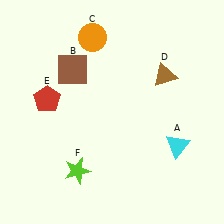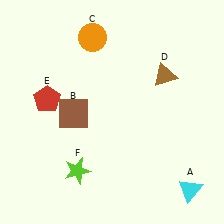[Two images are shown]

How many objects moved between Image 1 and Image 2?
2 objects moved between the two images.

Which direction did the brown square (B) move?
The brown square (B) moved down.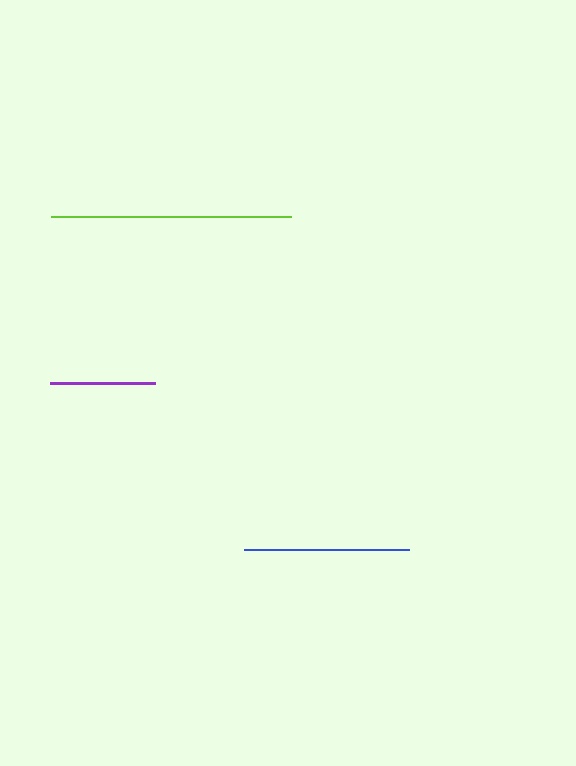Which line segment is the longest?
The lime line is the longest at approximately 239 pixels.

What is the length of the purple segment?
The purple segment is approximately 106 pixels long.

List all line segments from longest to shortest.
From longest to shortest: lime, blue, purple.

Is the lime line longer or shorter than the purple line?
The lime line is longer than the purple line.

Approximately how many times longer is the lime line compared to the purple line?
The lime line is approximately 2.3 times the length of the purple line.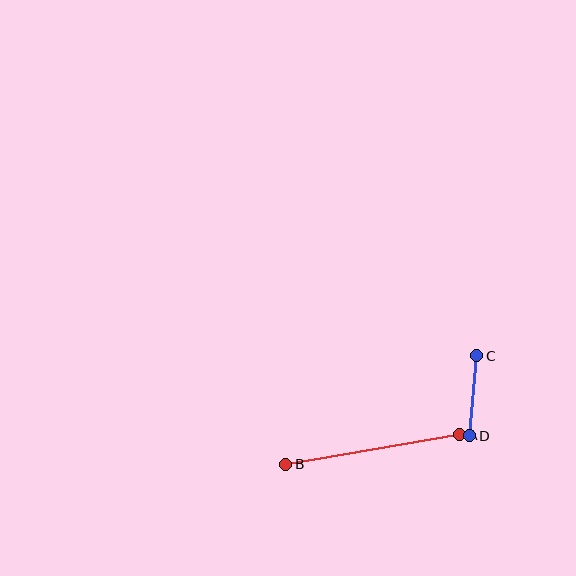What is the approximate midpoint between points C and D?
The midpoint is at approximately (473, 396) pixels.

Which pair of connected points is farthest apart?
Points A and B are farthest apart.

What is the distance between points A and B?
The distance is approximately 176 pixels.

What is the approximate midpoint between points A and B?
The midpoint is at approximately (373, 449) pixels.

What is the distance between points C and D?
The distance is approximately 80 pixels.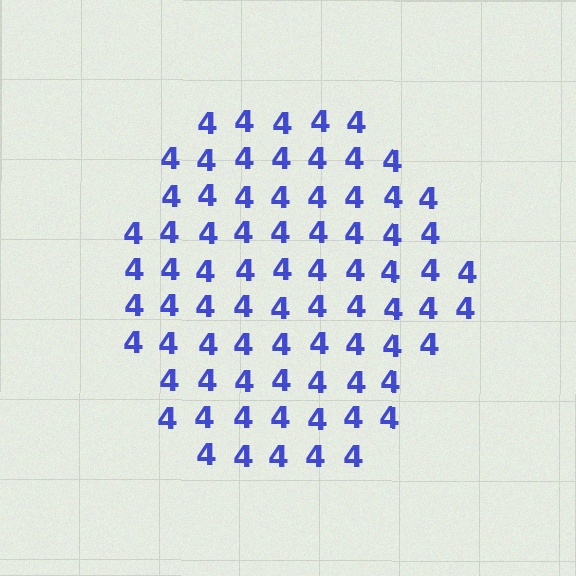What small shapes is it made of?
It is made of small digit 4's.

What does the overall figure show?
The overall figure shows a hexagon.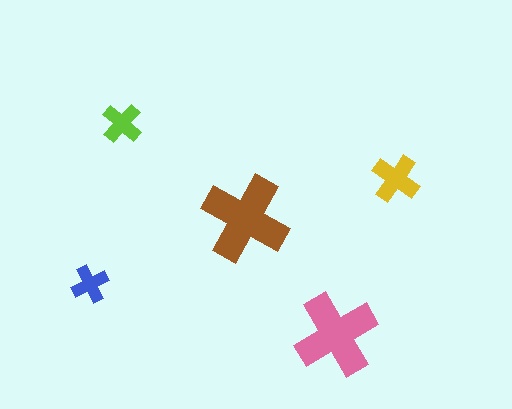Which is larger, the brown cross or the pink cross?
The brown one.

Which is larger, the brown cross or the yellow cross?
The brown one.